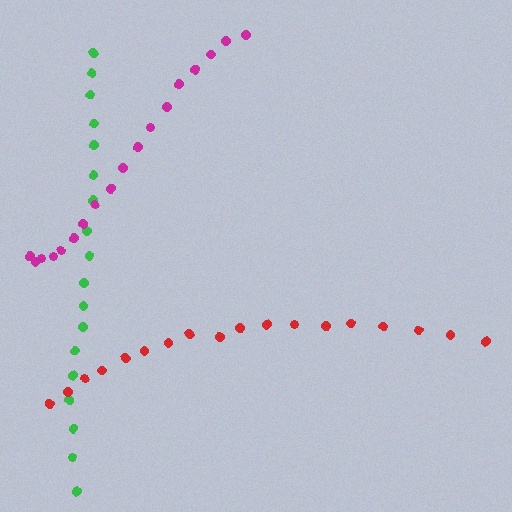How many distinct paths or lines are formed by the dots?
There are 3 distinct paths.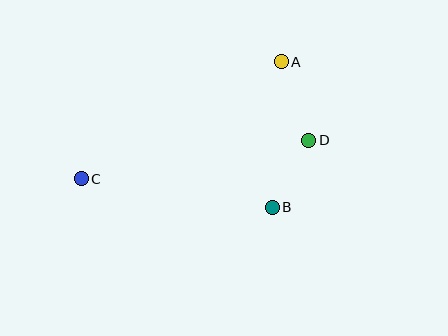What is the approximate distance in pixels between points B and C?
The distance between B and C is approximately 193 pixels.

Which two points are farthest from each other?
Points A and C are farthest from each other.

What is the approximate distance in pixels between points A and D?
The distance between A and D is approximately 83 pixels.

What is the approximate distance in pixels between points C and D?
The distance between C and D is approximately 231 pixels.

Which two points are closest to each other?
Points B and D are closest to each other.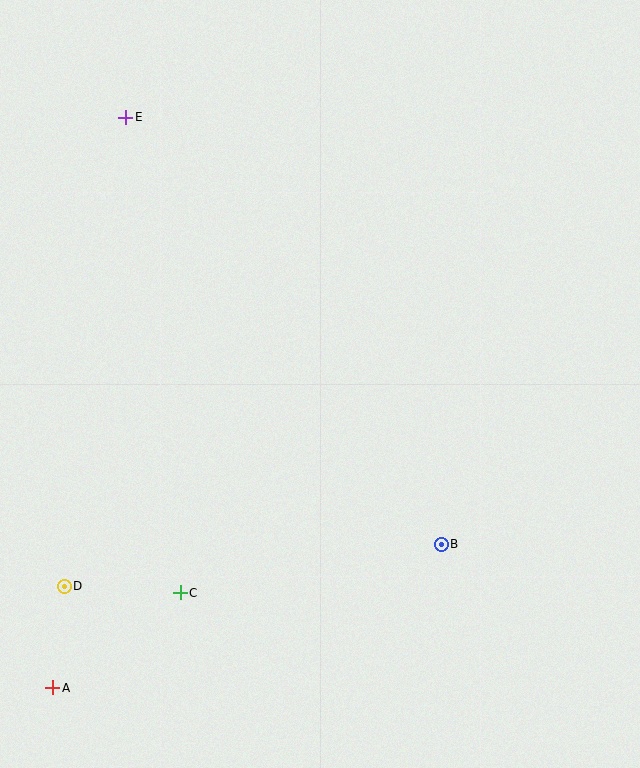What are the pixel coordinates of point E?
Point E is at (126, 117).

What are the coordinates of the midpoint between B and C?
The midpoint between B and C is at (311, 568).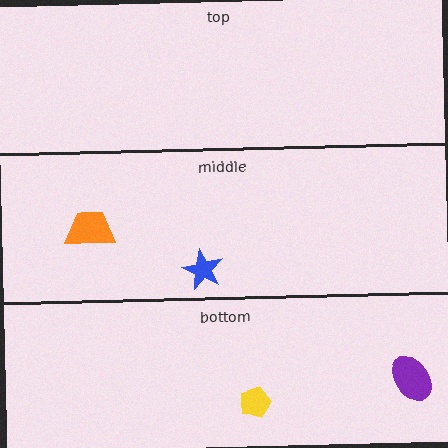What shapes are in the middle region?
The orange trapezoid, the blue star.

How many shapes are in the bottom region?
2.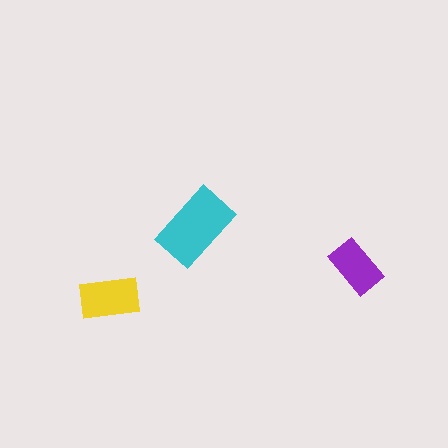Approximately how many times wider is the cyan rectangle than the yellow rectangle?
About 1.5 times wider.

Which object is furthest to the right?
The purple rectangle is rightmost.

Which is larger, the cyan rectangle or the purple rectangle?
The cyan one.